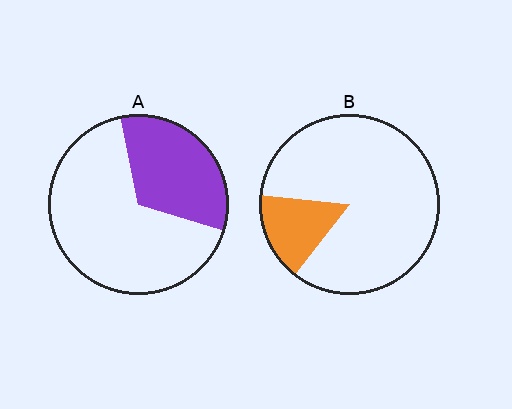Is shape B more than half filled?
No.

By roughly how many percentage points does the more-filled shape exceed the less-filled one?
By roughly 15 percentage points (A over B).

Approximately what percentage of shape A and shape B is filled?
A is approximately 35% and B is approximately 15%.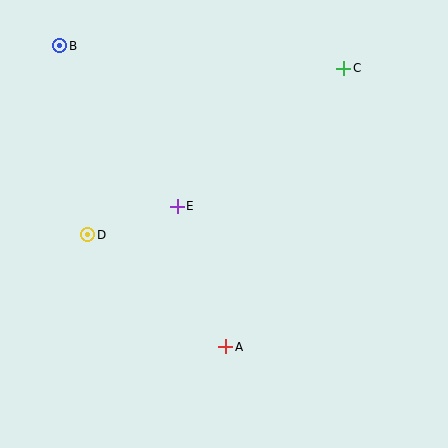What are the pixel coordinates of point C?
Point C is at (344, 68).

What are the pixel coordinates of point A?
Point A is at (226, 347).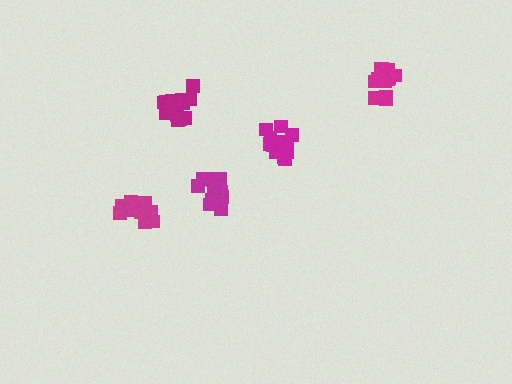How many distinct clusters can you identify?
There are 5 distinct clusters.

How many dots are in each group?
Group 1: 18 dots, Group 2: 17 dots, Group 3: 16 dots, Group 4: 16 dots, Group 5: 15 dots (82 total).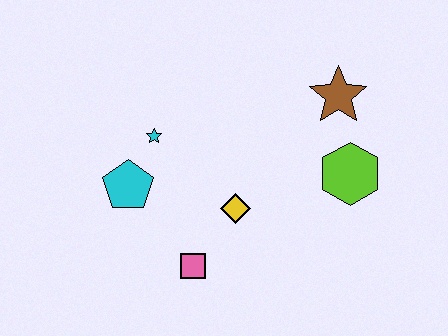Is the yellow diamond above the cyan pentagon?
No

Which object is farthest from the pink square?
The brown star is farthest from the pink square.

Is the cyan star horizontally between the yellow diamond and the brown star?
No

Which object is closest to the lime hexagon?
The brown star is closest to the lime hexagon.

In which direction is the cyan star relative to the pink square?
The cyan star is above the pink square.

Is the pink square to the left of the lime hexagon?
Yes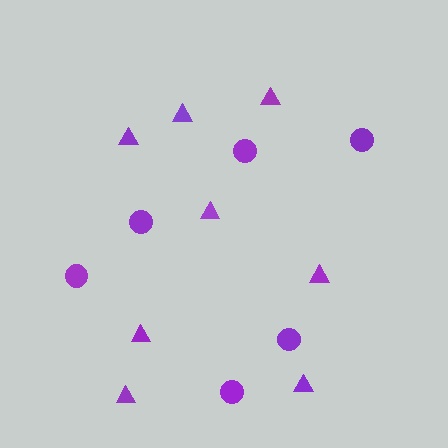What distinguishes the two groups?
There are 2 groups: one group of circles (6) and one group of triangles (8).